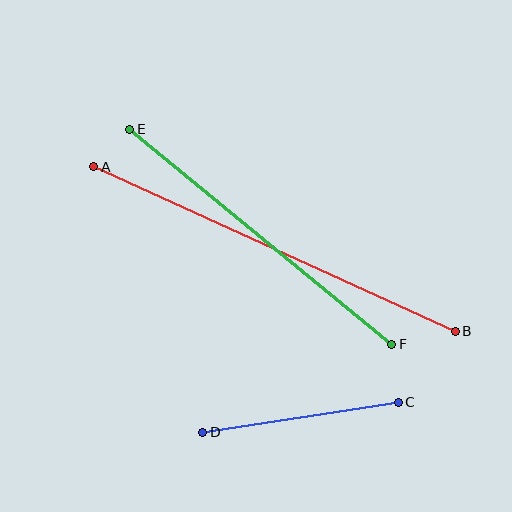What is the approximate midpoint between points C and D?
The midpoint is at approximately (301, 417) pixels.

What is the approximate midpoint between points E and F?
The midpoint is at approximately (261, 237) pixels.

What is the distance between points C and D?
The distance is approximately 198 pixels.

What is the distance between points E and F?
The distance is approximately 338 pixels.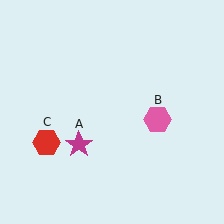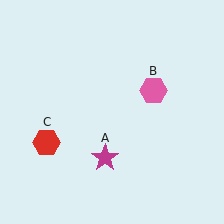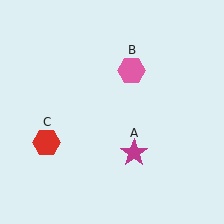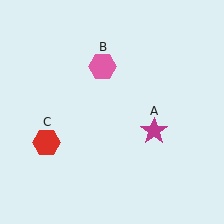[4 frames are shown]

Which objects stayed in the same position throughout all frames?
Red hexagon (object C) remained stationary.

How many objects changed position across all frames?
2 objects changed position: magenta star (object A), pink hexagon (object B).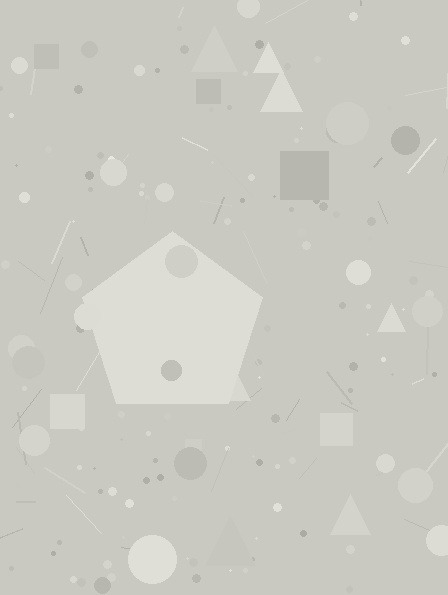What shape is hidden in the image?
A pentagon is hidden in the image.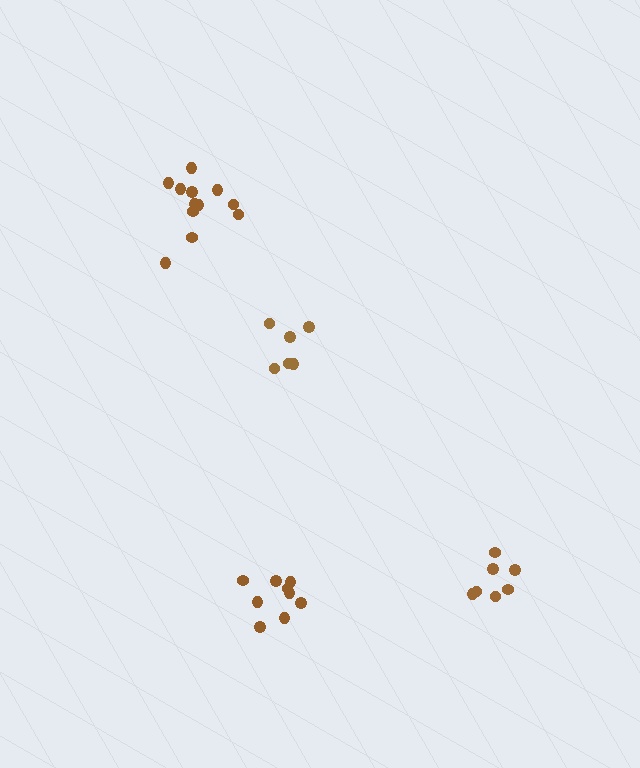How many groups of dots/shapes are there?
There are 4 groups.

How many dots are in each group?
Group 1: 12 dots, Group 2: 7 dots, Group 3: 6 dots, Group 4: 9 dots (34 total).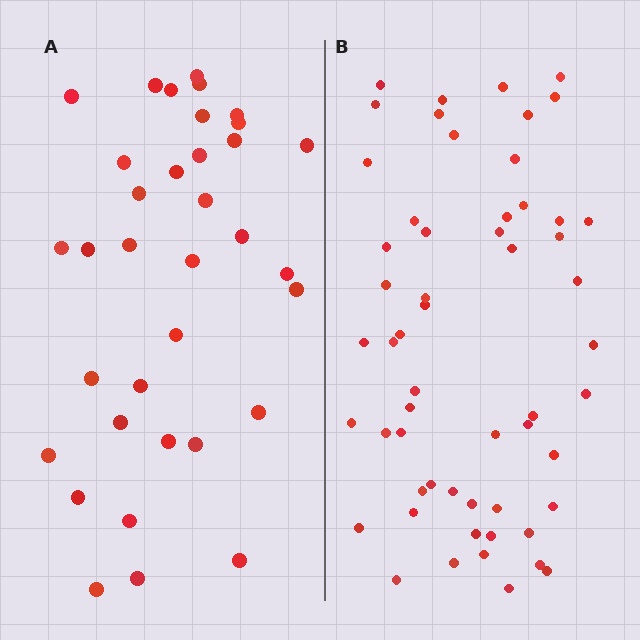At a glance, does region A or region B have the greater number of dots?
Region B (the right region) has more dots.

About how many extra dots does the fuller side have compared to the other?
Region B has approximately 20 more dots than region A.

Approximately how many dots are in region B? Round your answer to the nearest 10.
About 60 dots. (The exact count is 56, which rounds to 60.)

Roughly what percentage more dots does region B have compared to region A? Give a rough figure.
About 60% more.